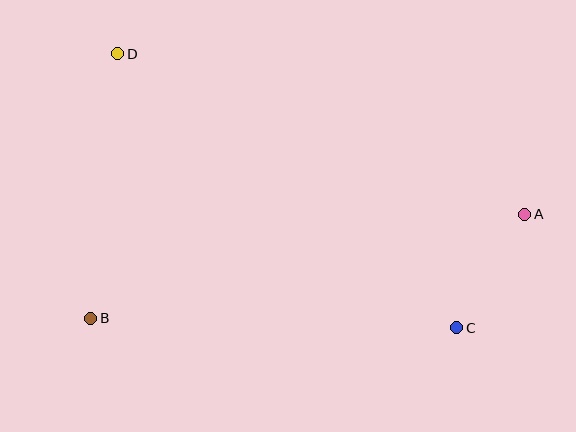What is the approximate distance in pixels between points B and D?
The distance between B and D is approximately 266 pixels.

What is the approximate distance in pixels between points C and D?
The distance between C and D is approximately 436 pixels.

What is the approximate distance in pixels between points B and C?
The distance between B and C is approximately 366 pixels.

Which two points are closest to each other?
Points A and C are closest to each other.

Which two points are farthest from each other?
Points A and B are farthest from each other.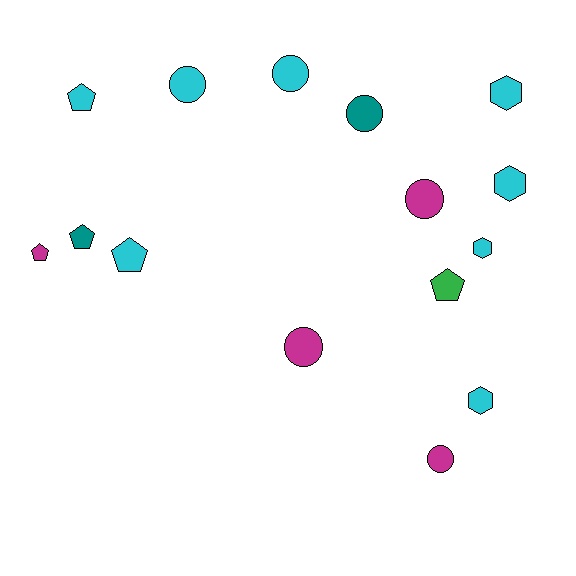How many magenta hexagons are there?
There are no magenta hexagons.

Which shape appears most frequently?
Circle, with 6 objects.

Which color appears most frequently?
Cyan, with 8 objects.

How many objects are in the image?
There are 15 objects.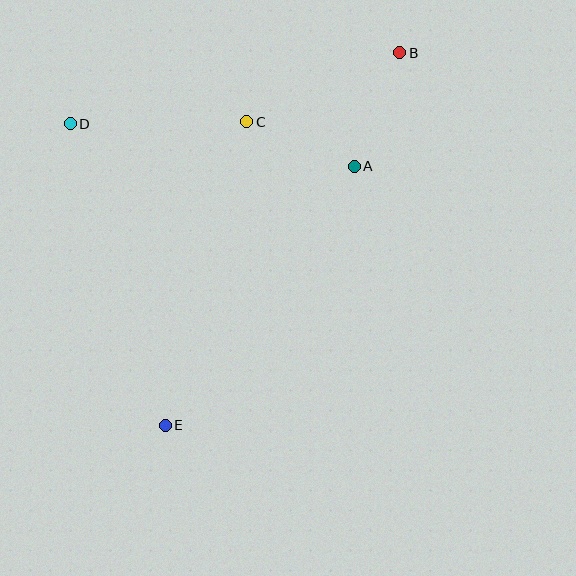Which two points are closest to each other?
Points A and C are closest to each other.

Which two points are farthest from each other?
Points B and E are farthest from each other.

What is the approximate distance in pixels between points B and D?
The distance between B and D is approximately 337 pixels.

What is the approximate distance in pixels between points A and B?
The distance between A and B is approximately 122 pixels.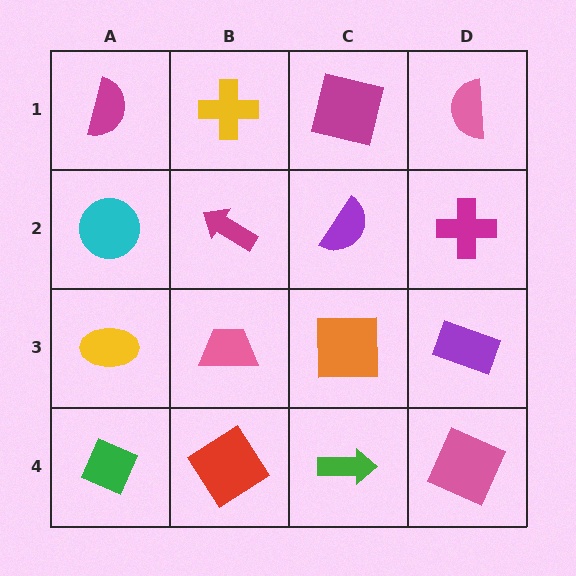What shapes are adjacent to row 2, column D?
A pink semicircle (row 1, column D), a purple rectangle (row 3, column D), a purple semicircle (row 2, column C).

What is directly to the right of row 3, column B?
An orange square.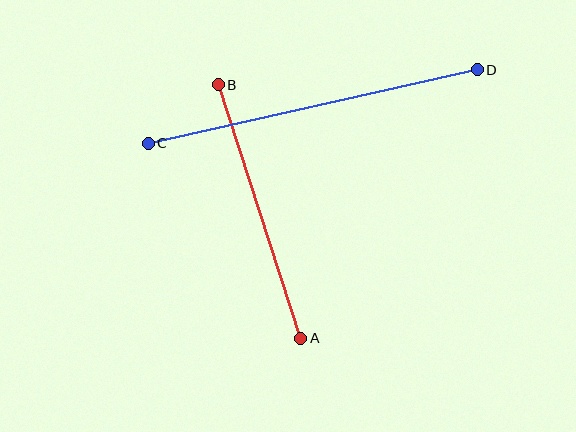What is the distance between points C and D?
The distance is approximately 337 pixels.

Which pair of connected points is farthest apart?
Points C and D are farthest apart.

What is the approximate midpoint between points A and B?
The midpoint is at approximately (259, 212) pixels.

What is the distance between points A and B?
The distance is approximately 266 pixels.